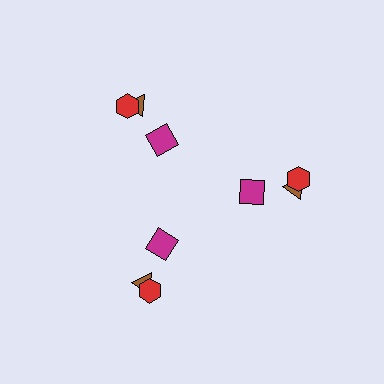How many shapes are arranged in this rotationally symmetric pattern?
There are 9 shapes, arranged in 3 groups of 3.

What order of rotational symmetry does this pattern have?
This pattern has 3-fold rotational symmetry.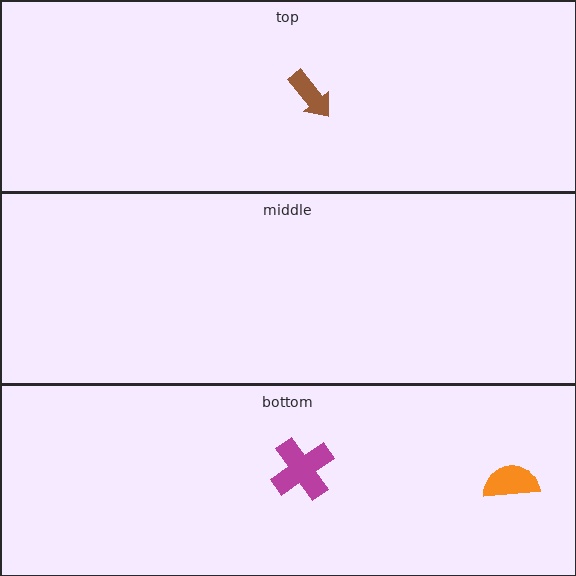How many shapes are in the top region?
1.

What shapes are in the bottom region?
The magenta cross, the orange semicircle.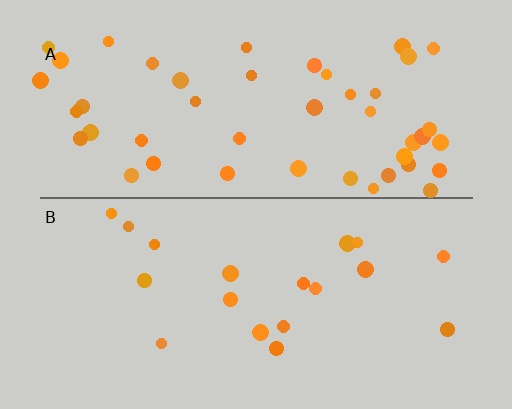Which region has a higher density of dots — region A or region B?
A (the top).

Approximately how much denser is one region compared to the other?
Approximately 2.5× — region A over region B.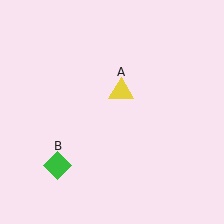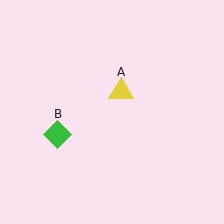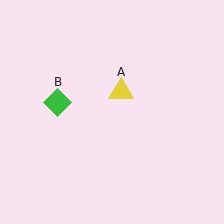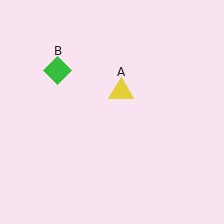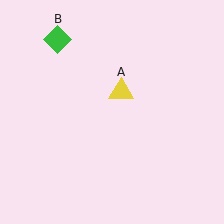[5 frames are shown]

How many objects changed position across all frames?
1 object changed position: green diamond (object B).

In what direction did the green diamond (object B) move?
The green diamond (object B) moved up.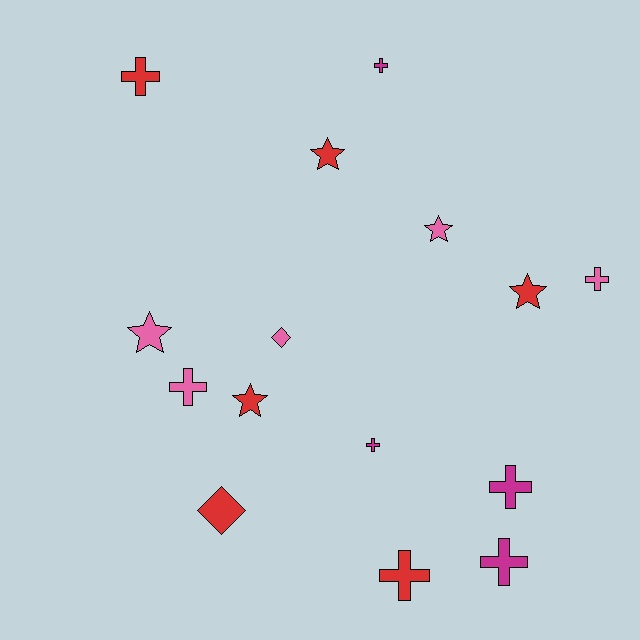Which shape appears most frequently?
Cross, with 8 objects.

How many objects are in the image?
There are 15 objects.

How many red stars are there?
There are 3 red stars.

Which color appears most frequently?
Red, with 6 objects.